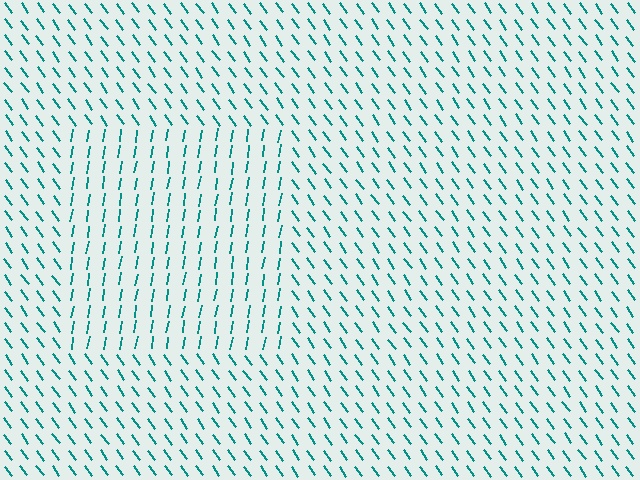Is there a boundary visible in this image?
Yes, there is a texture boundary formed by a change in line orientation.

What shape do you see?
I see a rectangle.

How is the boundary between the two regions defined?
The boundary is defined purely by a change in line orientation (approximately 45 degrees difference). All lines are the same color and thickness.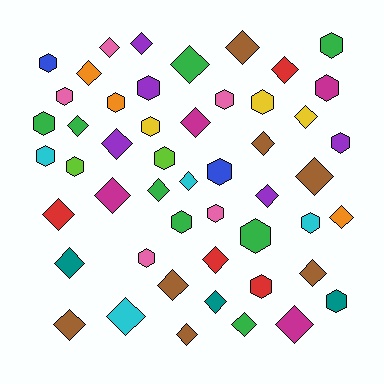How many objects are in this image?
There are 50 objects.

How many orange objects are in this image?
There are 3 orange objects.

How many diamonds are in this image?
There are 28 diamonds.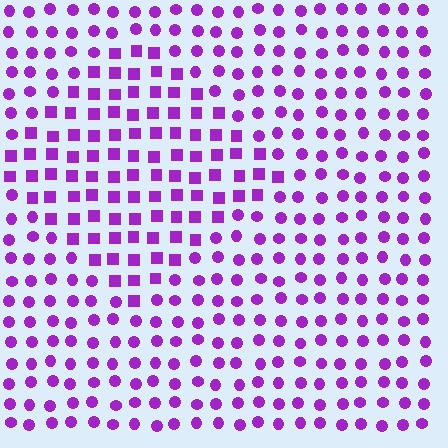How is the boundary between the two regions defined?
The boundary is defined by a change in element shape: squares inside vs. circles outside. All elements share the same color and spacing.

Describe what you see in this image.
The image is filled with small purple elements arranged in a uniform grid. A diamond-shaped region contains squares, while the surrounding area contains circles. The boundary is defined purely by the change in element shape.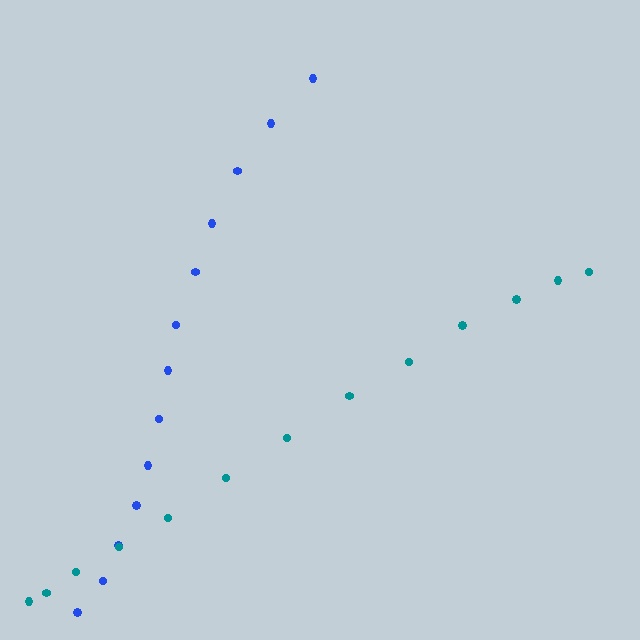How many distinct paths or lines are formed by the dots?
There are 2 distinct paths.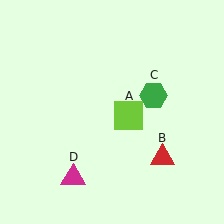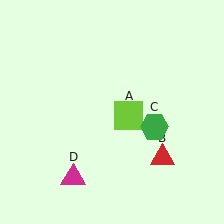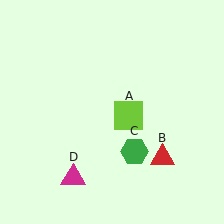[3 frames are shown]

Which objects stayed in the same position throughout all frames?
Lime square (object A) and red triangle (object B) and magenta triangle (object D) remained stationary.